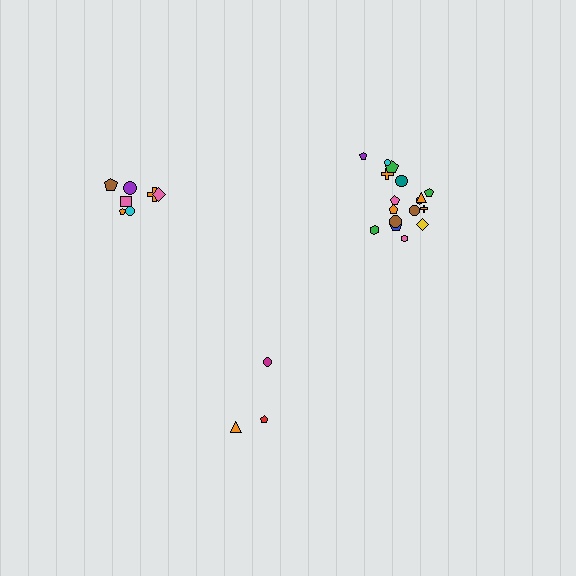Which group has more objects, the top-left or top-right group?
The top-right group.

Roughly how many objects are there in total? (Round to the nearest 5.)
Roughly 30 objects in total.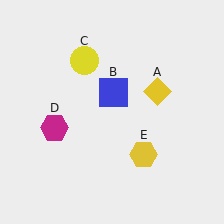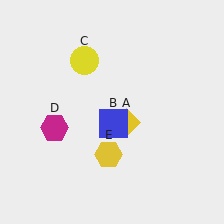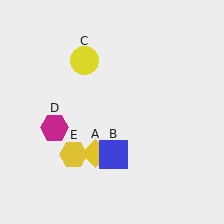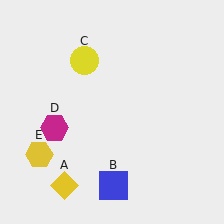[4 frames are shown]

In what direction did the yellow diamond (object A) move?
The yellow diamond (object A) moved down and to the left.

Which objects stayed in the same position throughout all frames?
Yellow circle (object C) and magenta hexagon (object D) remained stationary.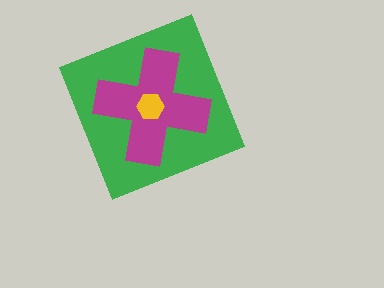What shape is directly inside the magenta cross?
The yellow hexagon.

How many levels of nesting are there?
3.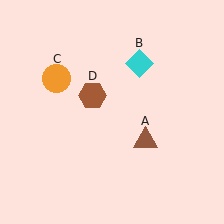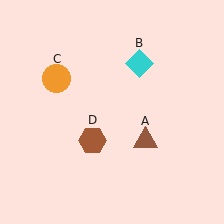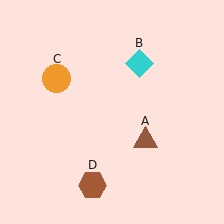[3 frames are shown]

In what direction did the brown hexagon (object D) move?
The brown hexagon (object D) moved down.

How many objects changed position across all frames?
1 object changed position: brown hexagon (object D).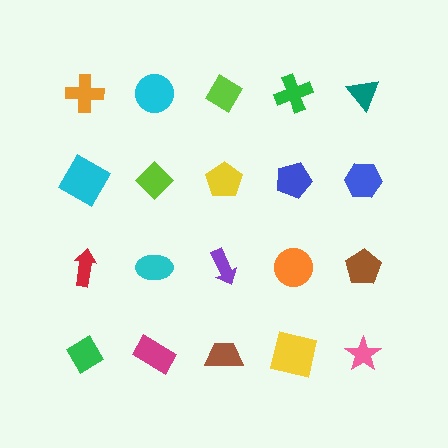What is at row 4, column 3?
A brown trapezoid.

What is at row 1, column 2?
A cyan circle.